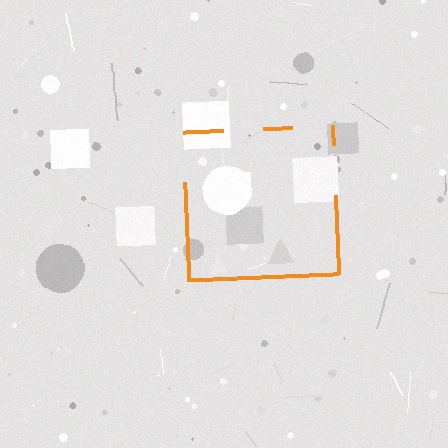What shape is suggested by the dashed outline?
The dashed outline suggests a square.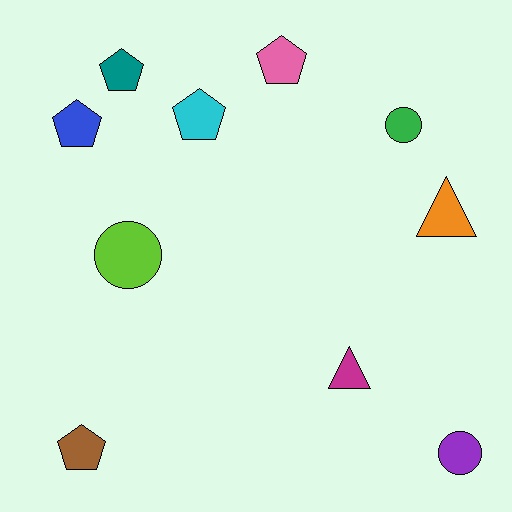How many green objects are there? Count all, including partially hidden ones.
There is 1 green object.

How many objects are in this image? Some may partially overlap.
There are 10 objects.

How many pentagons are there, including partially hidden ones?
There are 5 pentagons.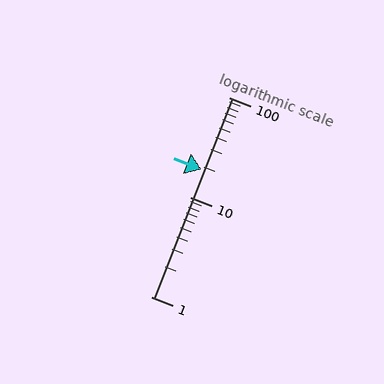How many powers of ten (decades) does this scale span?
The scale spans 2 decades, from 1 to 100.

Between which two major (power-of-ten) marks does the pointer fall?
The pointer is between 10 and 100.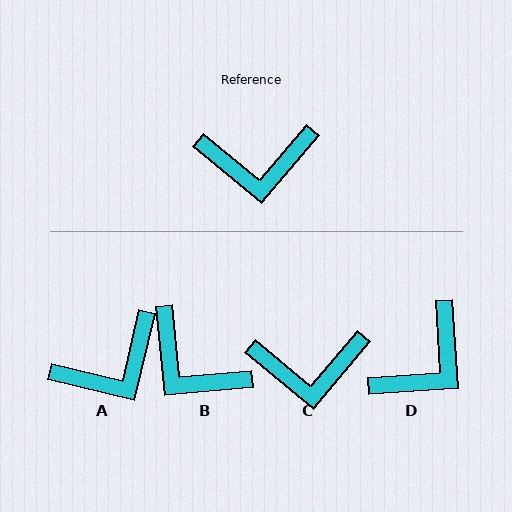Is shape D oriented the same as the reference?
No, it is off by about 43 degrees.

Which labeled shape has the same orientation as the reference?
C.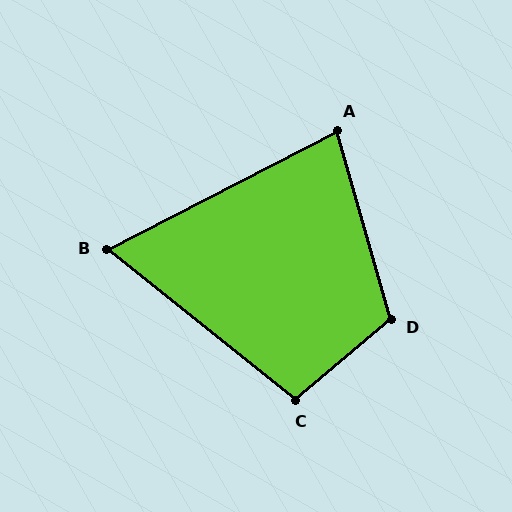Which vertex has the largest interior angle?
D, at approximately 114 degrees.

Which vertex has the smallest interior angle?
B, at approximately 66 degrees.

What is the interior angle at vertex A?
Approximately 79 degrees (acute).